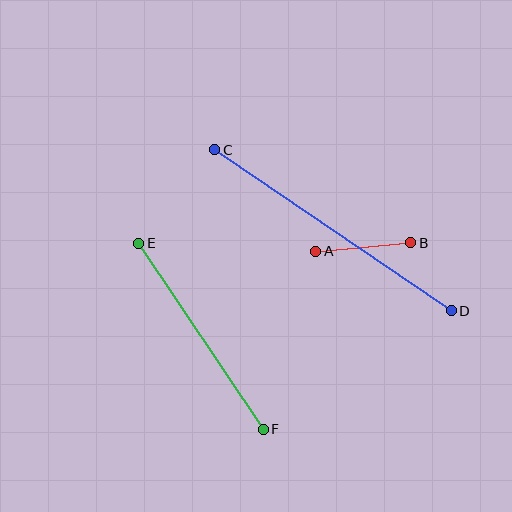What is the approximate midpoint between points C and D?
The midpoint is at approximately (333, 230) pixels.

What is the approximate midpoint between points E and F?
The midpoint is at approximately (201, 336) pixels.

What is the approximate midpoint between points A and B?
The midpoint is at approximately (363, 247) pixels.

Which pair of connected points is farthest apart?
Points C and D are farthest apart.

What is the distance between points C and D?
The distance is approximately 286 pixels.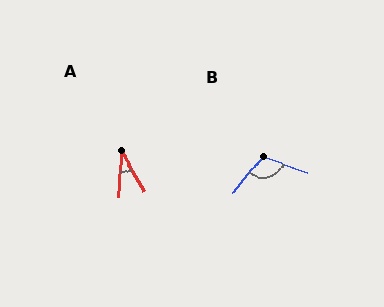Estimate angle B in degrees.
Approximately 110 degrees.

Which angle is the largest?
B, at approximately 110 degrees.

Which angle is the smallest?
A, at approximately 32 degrees.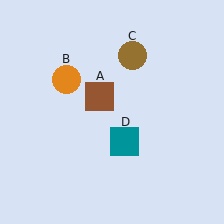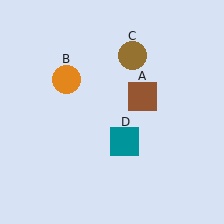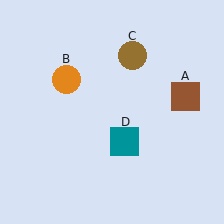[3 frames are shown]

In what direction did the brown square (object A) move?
The brown square (object A) moved right.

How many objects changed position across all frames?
1 object changed position: brown square (object A).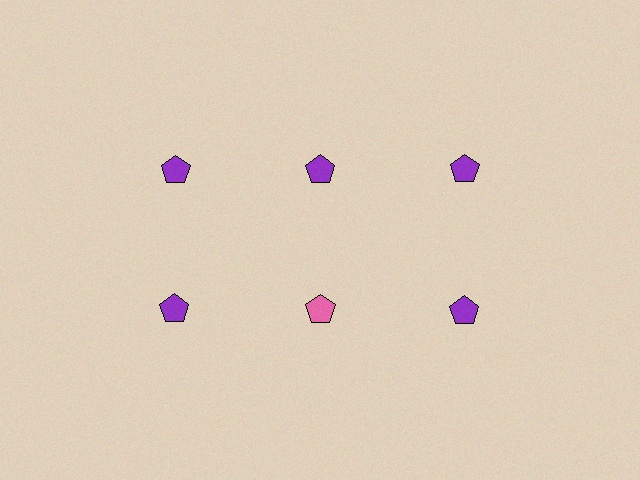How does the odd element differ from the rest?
It has a different color: pink instead of purple.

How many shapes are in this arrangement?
There are 6 shapes arranged in a grid pattern.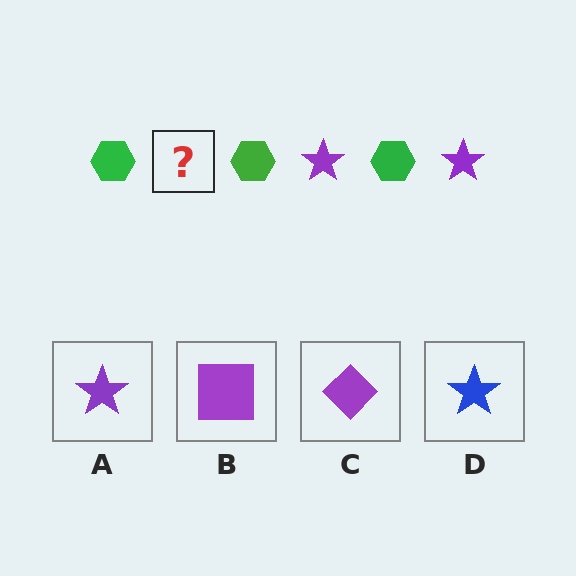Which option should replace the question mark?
Option A.